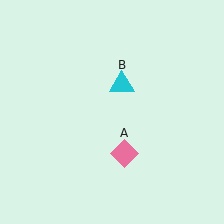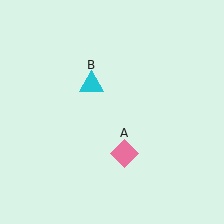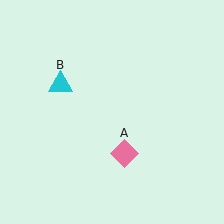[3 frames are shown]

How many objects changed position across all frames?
1 object changed position: cyan triangle (object B).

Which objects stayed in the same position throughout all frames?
Pink diamond (object A) remained stationary.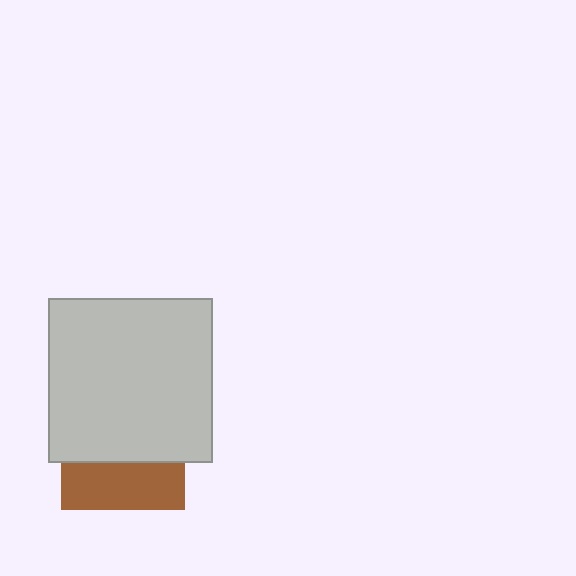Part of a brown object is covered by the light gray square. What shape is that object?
It is a square.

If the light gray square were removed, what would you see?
You would see the complete brown square.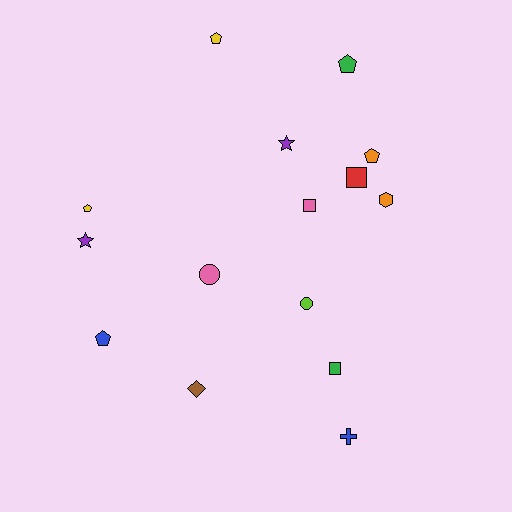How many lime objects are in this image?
There is 1 lime object.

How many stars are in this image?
There are 2 stars.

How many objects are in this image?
There are 15 objects.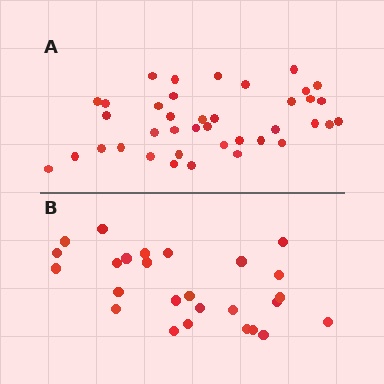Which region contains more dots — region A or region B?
Region A (the top region) has more dots.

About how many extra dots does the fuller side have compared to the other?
Region A has approximately 15 more dots than region B.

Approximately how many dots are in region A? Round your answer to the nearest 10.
About 40 dots. (The exact count is 39, which rounds to 40.)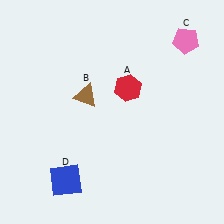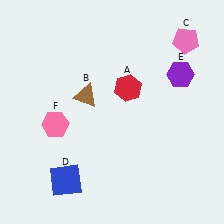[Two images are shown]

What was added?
A purple hexagon (E), a pink hexagon (F) were added in Image 2.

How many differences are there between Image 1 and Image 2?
There are 2 differences between the two images.